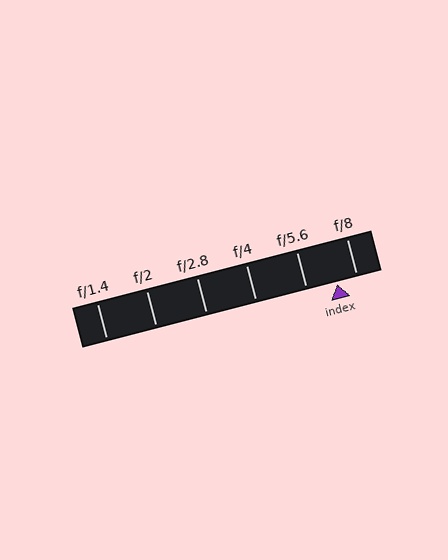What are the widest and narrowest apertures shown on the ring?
The widest aperture shown is f/1.4 and the narrowest is f/8.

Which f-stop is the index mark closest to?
The index mark is closest to f/8.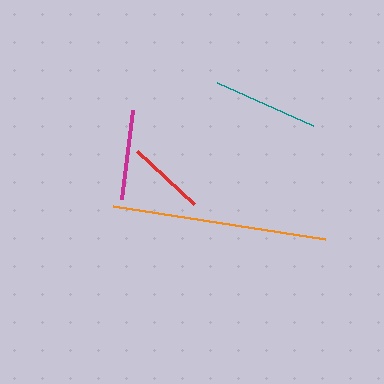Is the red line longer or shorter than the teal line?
The teal line is longer than the red line.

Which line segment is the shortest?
The red line is the shortest at approximately 78 pixels.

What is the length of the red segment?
The red segment is approximately 78 pixels long.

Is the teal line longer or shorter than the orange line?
The orange line is longer than the teal line.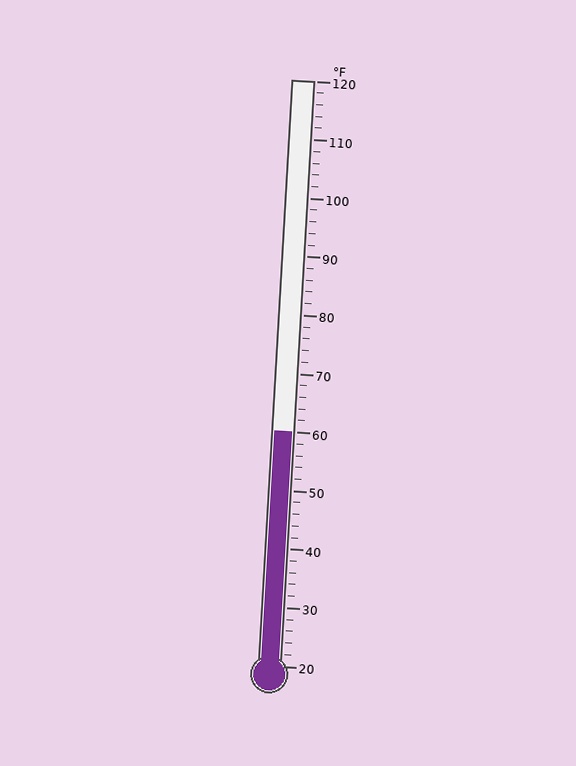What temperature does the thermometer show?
The thermometer shows approximately 60°F.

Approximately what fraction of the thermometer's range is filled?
The thermometer is filled to approximately 40% of its range.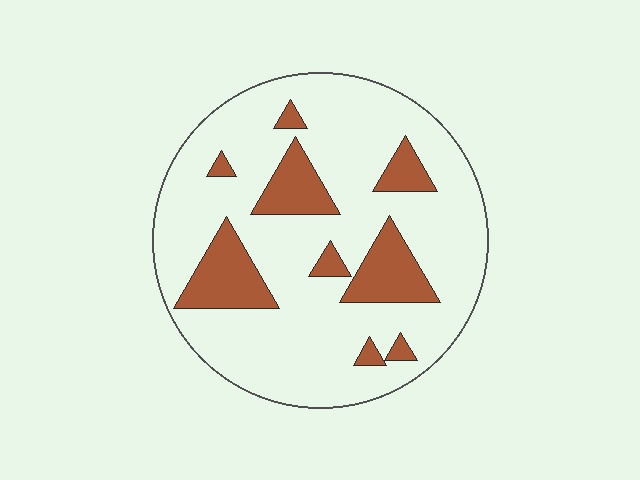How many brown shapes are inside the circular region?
9.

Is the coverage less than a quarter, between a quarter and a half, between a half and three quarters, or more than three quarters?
Less than a quarter.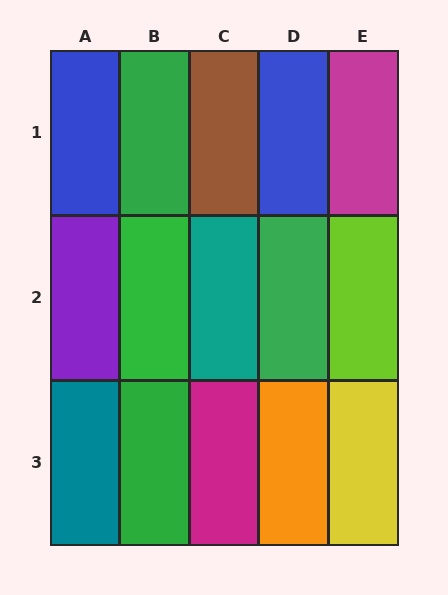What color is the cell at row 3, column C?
Magenta.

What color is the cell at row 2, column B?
Green.